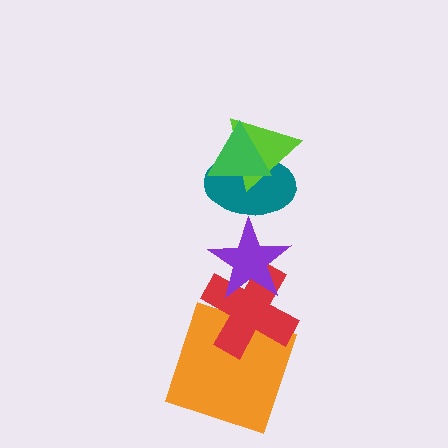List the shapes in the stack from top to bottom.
From top to bottom: the green triangle, the lime triangle, the teal ellipse, the purple star, the red cross, the orange square.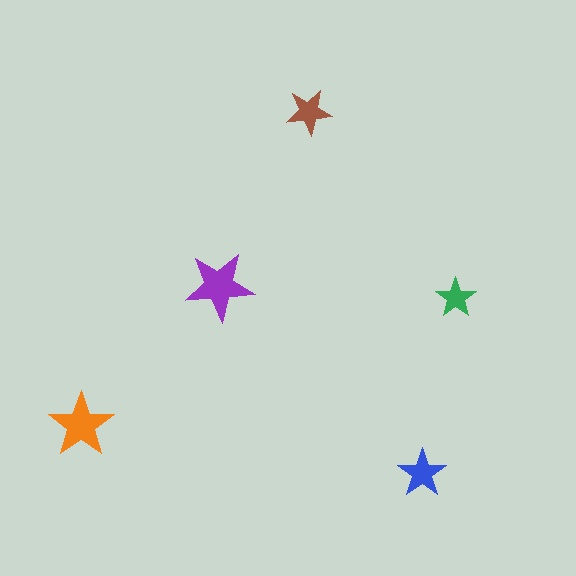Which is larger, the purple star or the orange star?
The purple one.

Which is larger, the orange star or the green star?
The orange one.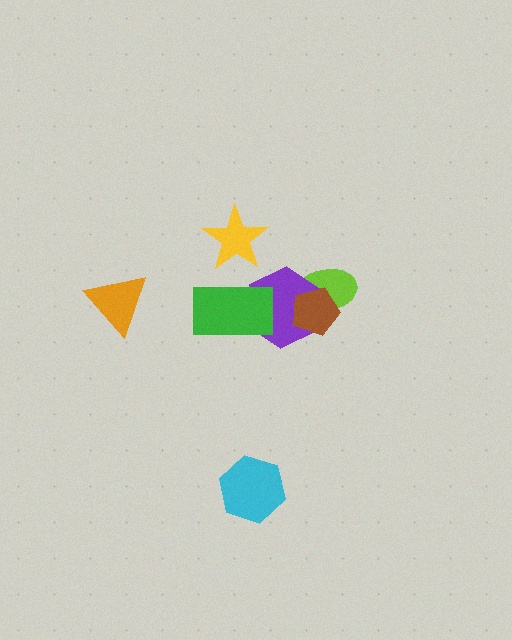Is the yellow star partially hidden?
No, no other shape covers it.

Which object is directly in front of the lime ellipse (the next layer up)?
The purple hexagon is directly in front of the lime ellipse.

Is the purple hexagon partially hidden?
Yes, it is partially covered by another shape.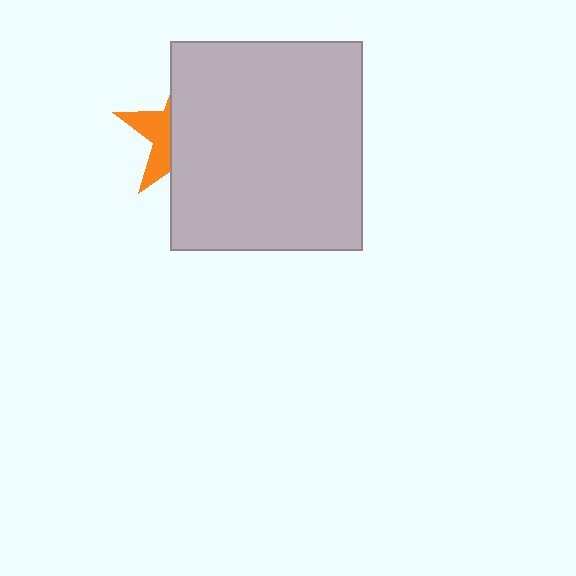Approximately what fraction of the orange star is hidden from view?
Roughly 67% of the orange star is hidden behind the light gray rectangle.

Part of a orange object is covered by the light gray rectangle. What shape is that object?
It is a star.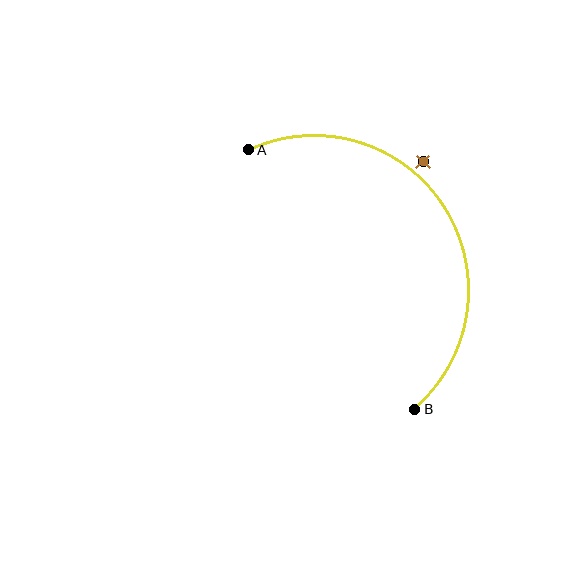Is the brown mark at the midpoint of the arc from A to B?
No — the brown mark does not lie on the arc at all. It sits slightly outside the curve.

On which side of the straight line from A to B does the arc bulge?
The arc bulges to the right of the straight line connecting A and B.